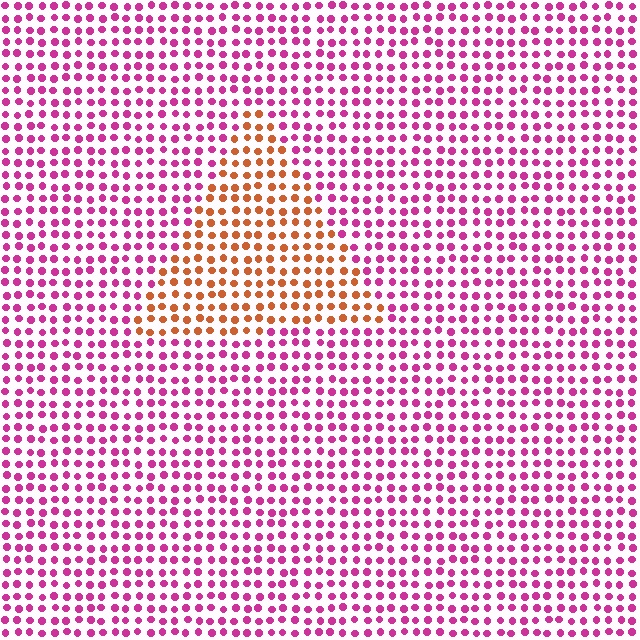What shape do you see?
I see a triangle.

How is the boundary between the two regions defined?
The boundary is defined purely by a slight shift in hue (about 59 degrees). Spacing, size, and orientation are identical on both sides.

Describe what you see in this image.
The image is filled with small magenta elements in a uniform arrangement. A triangle-shaped region is visible where the elements are tinted to a slightly different hue, forming a subtle color boundary.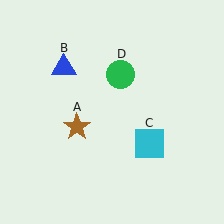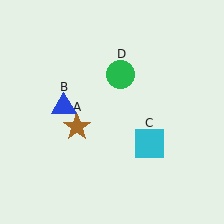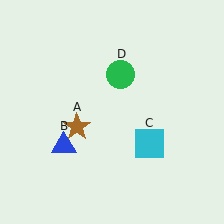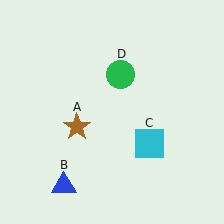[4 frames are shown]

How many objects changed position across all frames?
1 object changed position: blue triangle (object B).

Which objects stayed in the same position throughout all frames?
Brown star (object A) and cyan square (object C) and green circle (object D) remained stationary.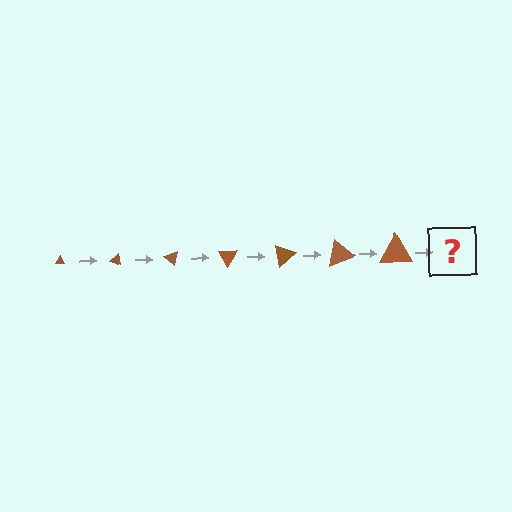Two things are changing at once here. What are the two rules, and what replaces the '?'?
The two rules are that the triangle grows larger each step and it rotates 20 degrees each step. The '?' should be a triangle, larger than the previous one and rotated 140 degrees from the start.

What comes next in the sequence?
The next element should be a triangle, larger than the previous one and rotated 140 degrees from the start.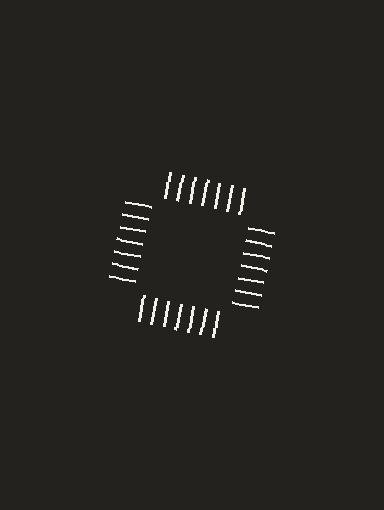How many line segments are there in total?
28 — 7 along each of the 4 edges.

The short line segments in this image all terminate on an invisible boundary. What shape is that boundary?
An illusory square — the line segments terminate on its edges but no continuous stroke is drawn.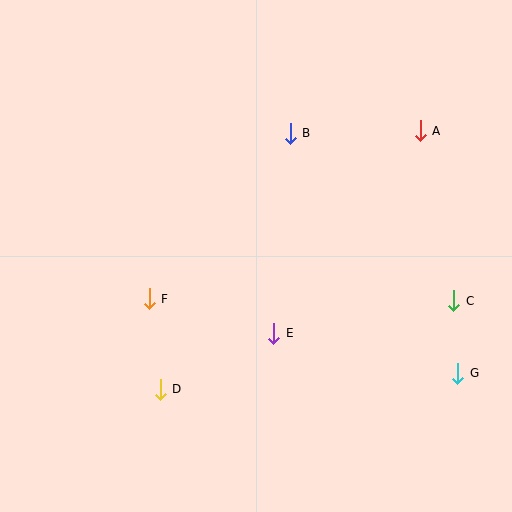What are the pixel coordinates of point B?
Point B is at (290, 133).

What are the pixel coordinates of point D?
Point D is at (160, 389).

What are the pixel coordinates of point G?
Point G is at (458, 373).